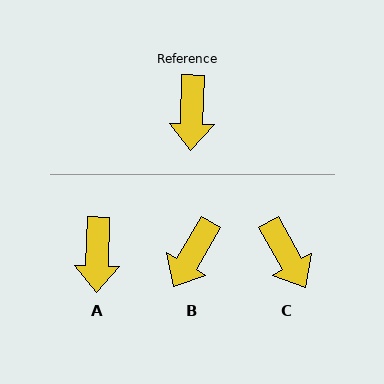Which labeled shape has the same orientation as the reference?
A.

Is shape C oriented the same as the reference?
No, it is off by about 31 degrees.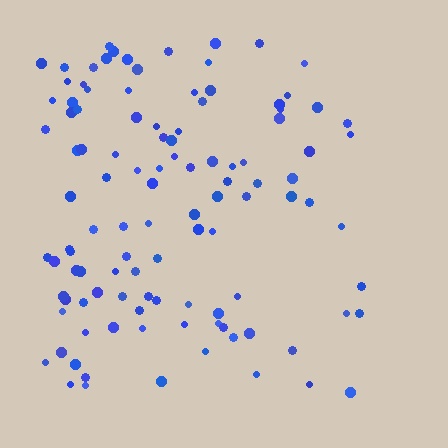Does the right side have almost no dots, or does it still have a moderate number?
Still a moderate number, just noticeably fewer than the left.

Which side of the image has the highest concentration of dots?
The left.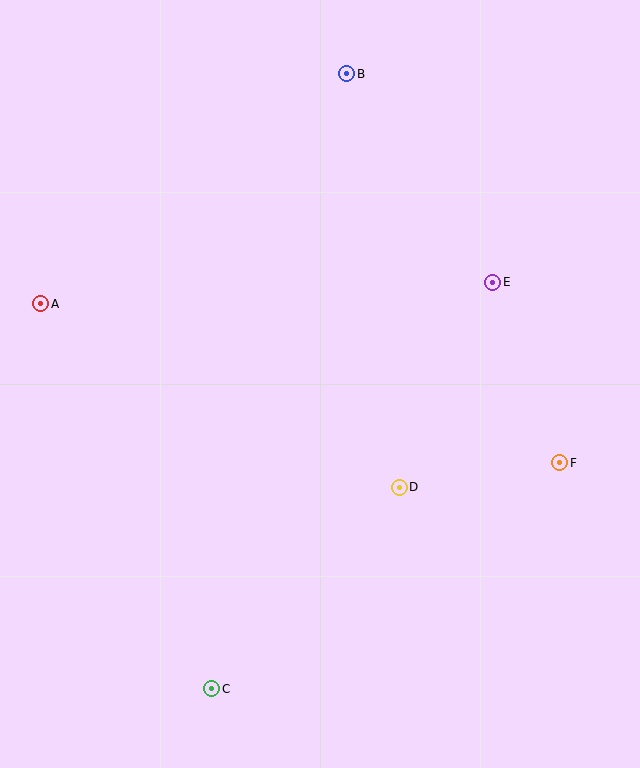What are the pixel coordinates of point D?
Point D is at (399, 487).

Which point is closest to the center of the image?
Point D at (399, 487) is closest to the center.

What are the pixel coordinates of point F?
Point F is at (560, 463).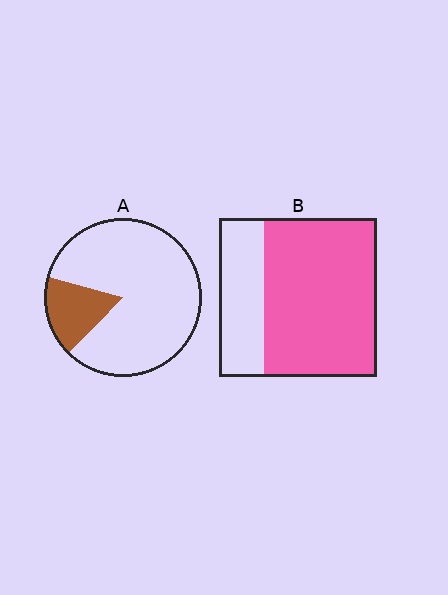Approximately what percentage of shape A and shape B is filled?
A is approximately 15% and B is approximately 70%.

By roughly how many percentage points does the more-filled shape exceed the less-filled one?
By roughly 55 percentage points (B over A).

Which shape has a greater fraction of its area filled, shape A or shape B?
Shape B.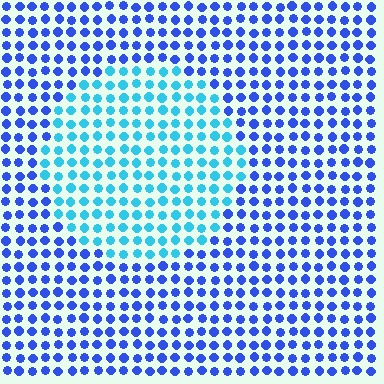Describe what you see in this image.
The image is filled with small blue elements in a uniform arrangement. A circle-shaped region is visible where the elements are tinted to a slightly different hue, forming a subtle color boundary.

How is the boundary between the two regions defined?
The boundary is defined purely by a slight shift in hue (about 40 degrees). Spacing, size, and orientation are identical on both sides.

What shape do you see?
I see a circle.